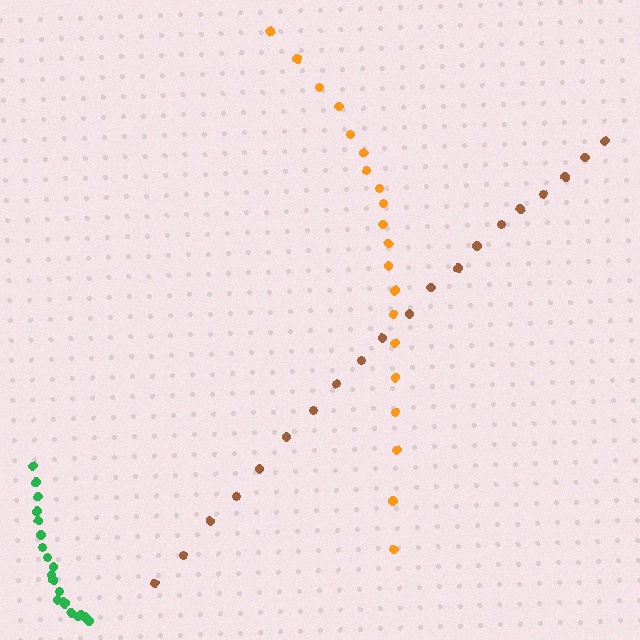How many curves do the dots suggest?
There are 3 distinct paths.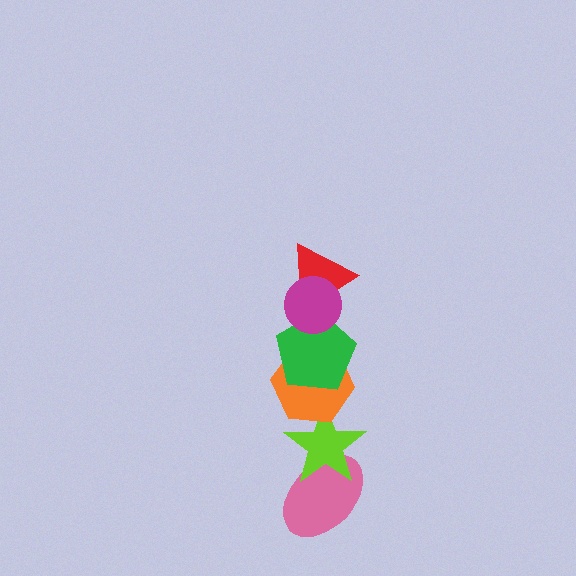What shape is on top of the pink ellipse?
The lime star is on top of the pink ellipse.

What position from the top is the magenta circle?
The magenta circle is 1st from the top.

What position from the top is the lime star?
The lime star is 5th from the top.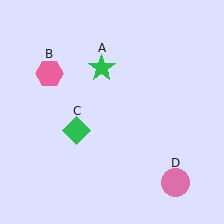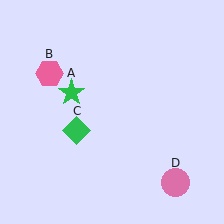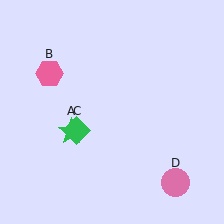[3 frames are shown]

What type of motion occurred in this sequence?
The green star (object A) rotated counterclockwise around the center of the scene.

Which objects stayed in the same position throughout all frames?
Pink hexagon (object B) and green diamond (object C) and pink circle (object D) remained stationary.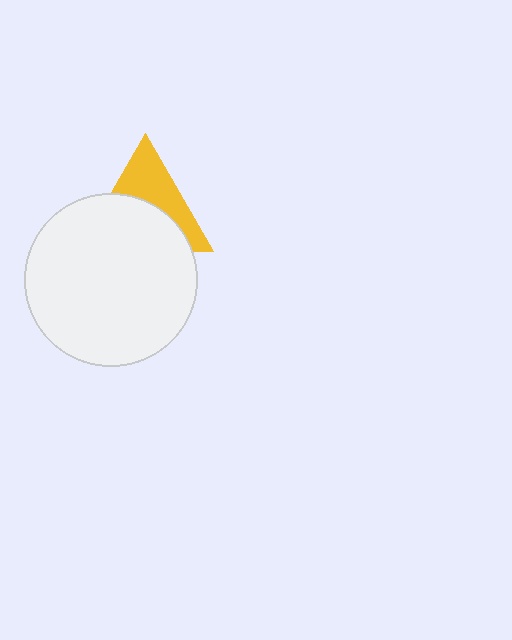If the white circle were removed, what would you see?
You would see the complete yellow triangle.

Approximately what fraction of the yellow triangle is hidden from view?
Roughly 55% of the yellow triangle is hidden behind the white circle.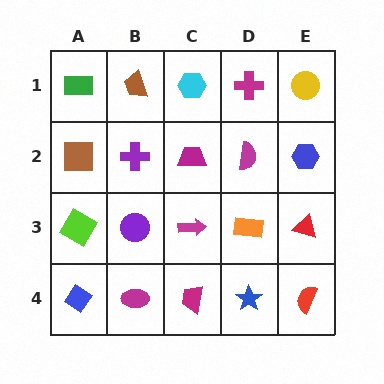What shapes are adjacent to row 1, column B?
A purple cross (row 2, column B), a green rectangle (row 1, column A), a cyan hexagon (row 1, column C).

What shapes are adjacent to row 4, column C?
A magenta arrow (row 3, column C), a magenta ellipse (row 4, column B), a blue star (row 4, column D).